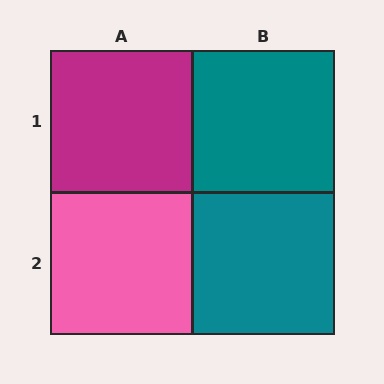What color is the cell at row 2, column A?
Pink.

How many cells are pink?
1 cell is pink.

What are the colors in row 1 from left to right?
Magenta, teal.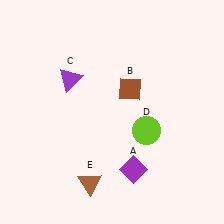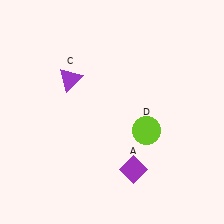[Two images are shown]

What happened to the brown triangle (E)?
The brown triangle (E) was removed in Image 2. It was in the bottom-left area of Image 1.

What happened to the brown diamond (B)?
The brown diamond (B) was removed in Image 2. It was in the top-right area of Image 1.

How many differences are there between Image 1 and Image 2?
There are 2 differences between the two images.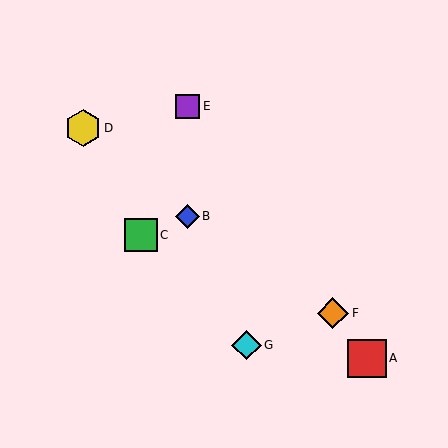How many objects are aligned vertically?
2 objects (B, E) are aligned vertically.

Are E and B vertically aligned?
Yes, both are at x≈187.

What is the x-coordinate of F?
Object F is at x≈333.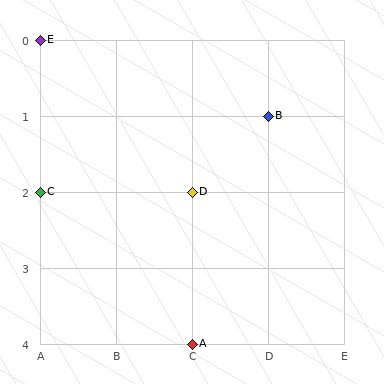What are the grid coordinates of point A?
Point A is at grid coordinates (C, 4).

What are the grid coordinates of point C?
Point C is at grid coordinates (A, 2).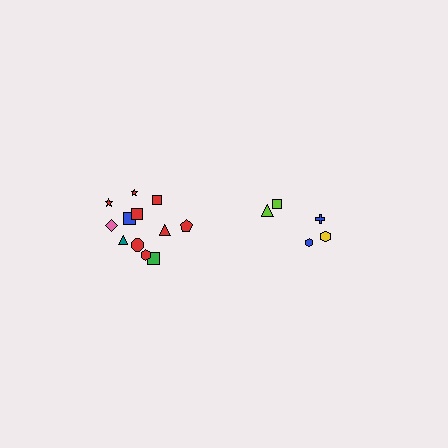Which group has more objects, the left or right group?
The left group.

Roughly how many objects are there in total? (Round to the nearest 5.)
Roughly 15 objects in total.